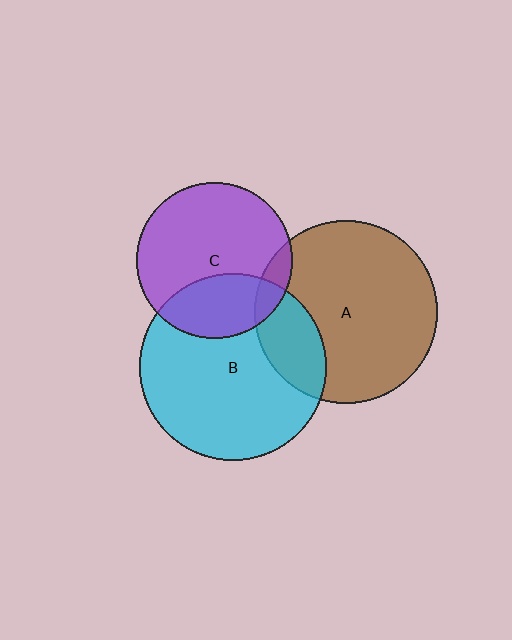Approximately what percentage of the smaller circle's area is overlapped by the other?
Approximately 30%.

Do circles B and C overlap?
Yes.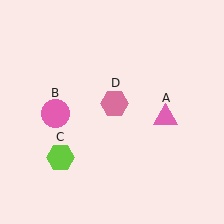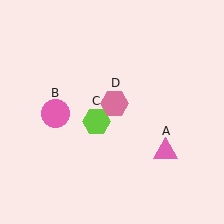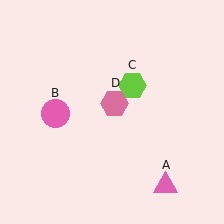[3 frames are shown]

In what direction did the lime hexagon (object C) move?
The lime hexagon (object C) moved up and to the right.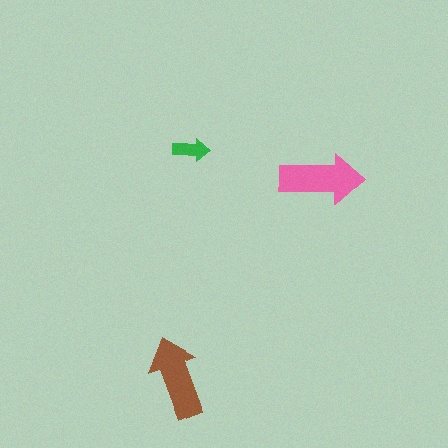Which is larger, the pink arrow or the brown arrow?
The pink one.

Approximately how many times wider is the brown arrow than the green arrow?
About 2 times wider.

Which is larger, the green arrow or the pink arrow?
The pink one.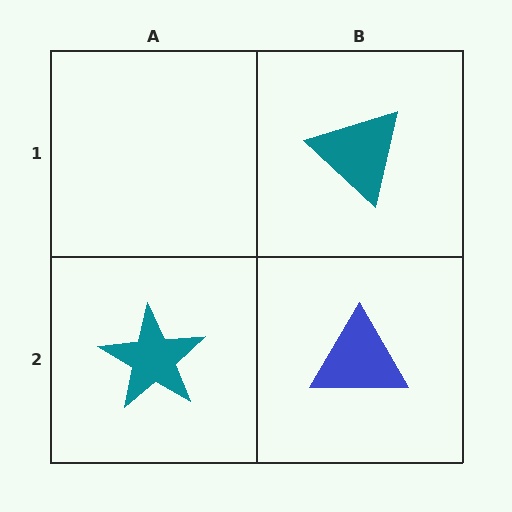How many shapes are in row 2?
2 shapes.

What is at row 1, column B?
A teal triangle.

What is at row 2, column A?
A teal star.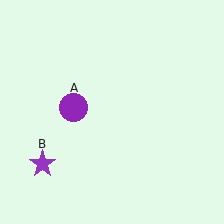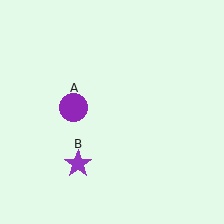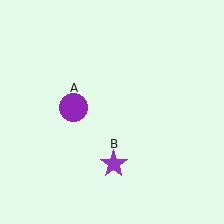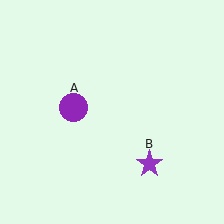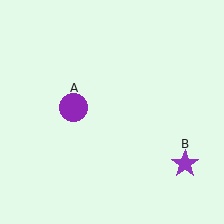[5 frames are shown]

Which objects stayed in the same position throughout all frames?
Purple circle (object A) remained stationary.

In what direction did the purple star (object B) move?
The purple star (object B) moved right.